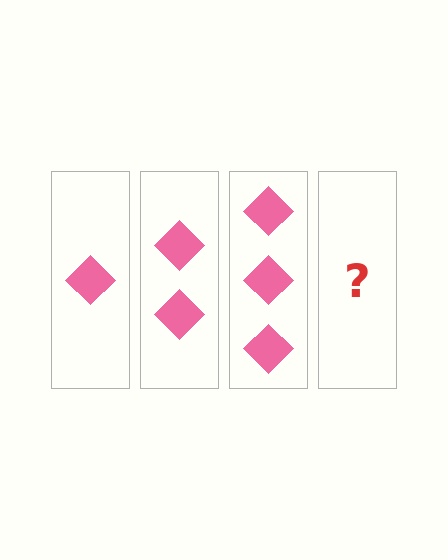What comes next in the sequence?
The next element should be 4 diamonds.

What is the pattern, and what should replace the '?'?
The pattern is that each step adds one more diamond. The '?' should be 4 diamonds.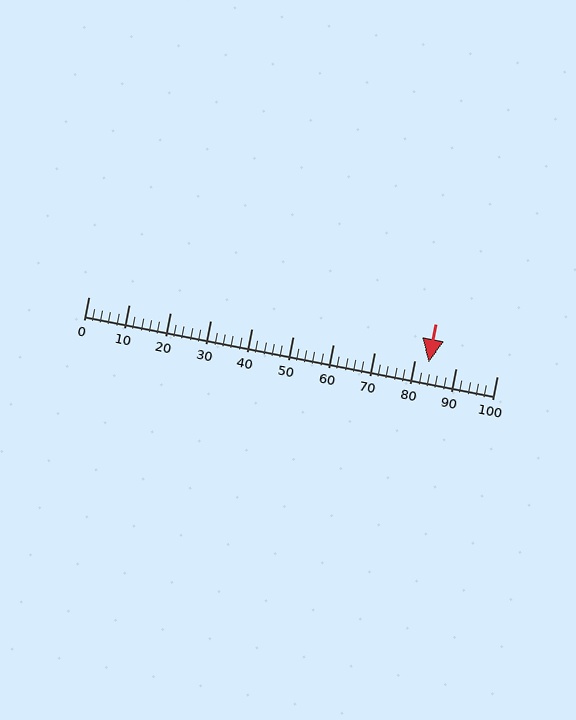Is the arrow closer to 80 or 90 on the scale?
The arrow is closer to 80.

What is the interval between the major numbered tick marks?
The major tick marks are spaced 10 units apart.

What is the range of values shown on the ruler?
The ruler shows values from 0 to 100.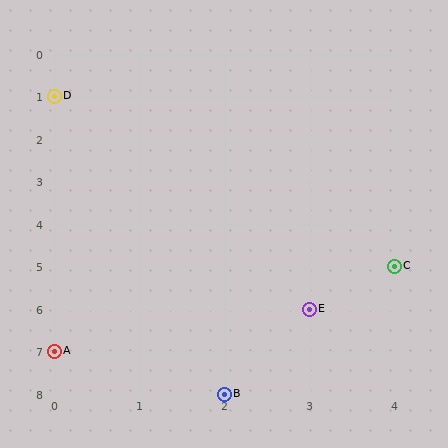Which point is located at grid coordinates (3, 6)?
Point E is at (3, 6).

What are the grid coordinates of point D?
Point D is at grid coordinates (0, 1).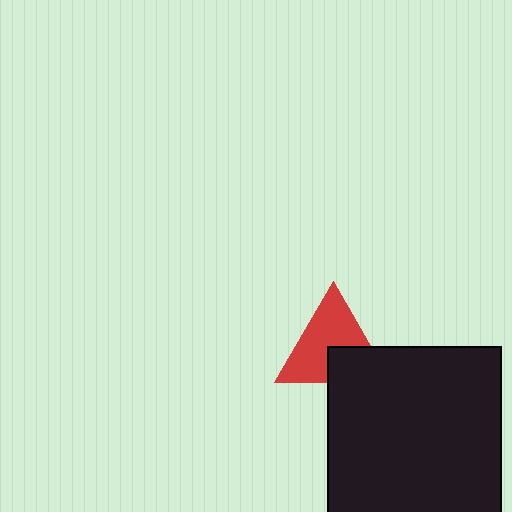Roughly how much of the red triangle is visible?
Most of it is visible (roughly 66%).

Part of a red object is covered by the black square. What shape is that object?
It is a triangle.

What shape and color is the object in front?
The object in front is a black square.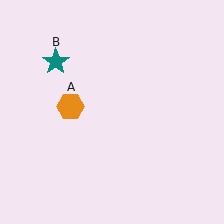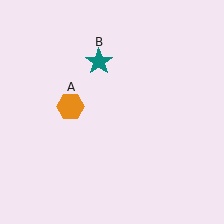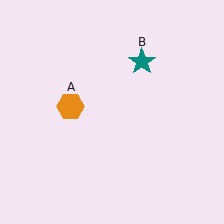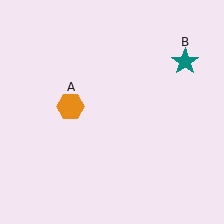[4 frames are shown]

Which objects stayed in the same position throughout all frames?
Orange hexagon (object A) remained stationary.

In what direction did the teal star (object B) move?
The teal star (object B) moved right.